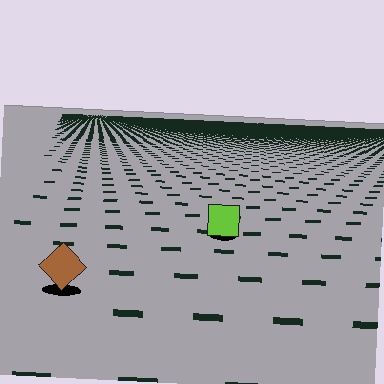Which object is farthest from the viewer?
The lime square is farthest from the viewer. It appears smaller and the ground texture around it is denser.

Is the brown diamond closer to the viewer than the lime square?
Yes. The brown diamond is closer — you can tell from the texture gradient: the ground texture is coarser near it.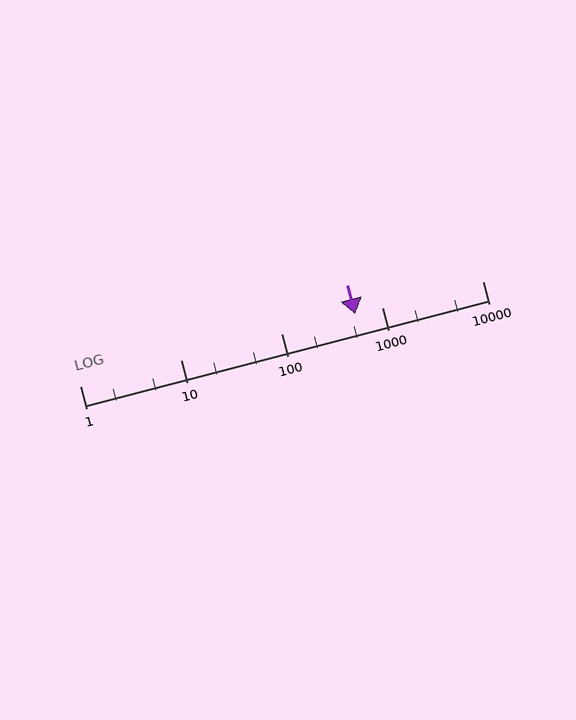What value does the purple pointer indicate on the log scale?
The pointer indicates approximately 540.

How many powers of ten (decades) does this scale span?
The scale spans 4 decades, from 1 to 10000.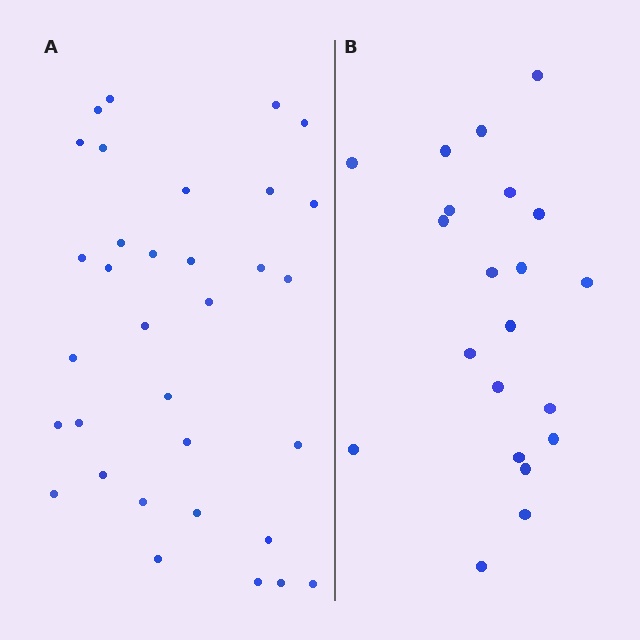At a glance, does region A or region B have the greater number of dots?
Region A (the left region) has more dots.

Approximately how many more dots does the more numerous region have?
Region A has roughly 12 or so more dots than region B.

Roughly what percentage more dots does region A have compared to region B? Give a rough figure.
About 55% more.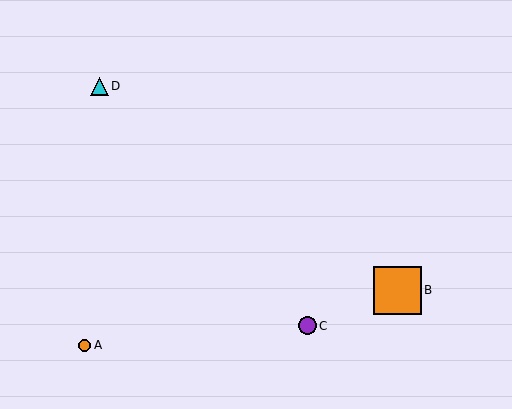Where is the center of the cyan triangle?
The center of the cyan triangle is at (99, 86).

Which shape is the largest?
The orange square (labeled B) is the largest.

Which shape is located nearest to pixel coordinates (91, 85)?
The cyan triangle (labeled D) at (99, 86) is nearest to that location.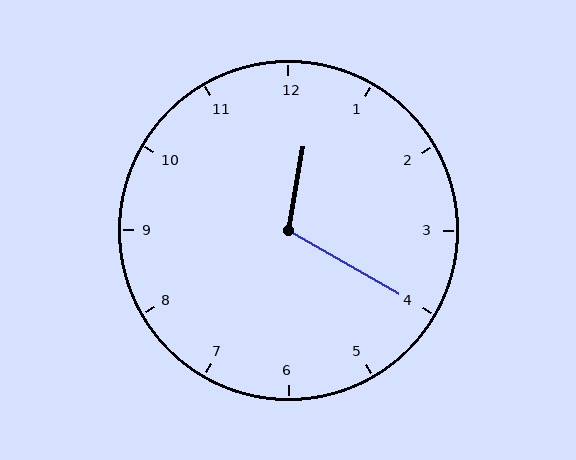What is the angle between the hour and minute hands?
Approximately 110 degrees.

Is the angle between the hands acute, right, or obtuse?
It is obtuse.